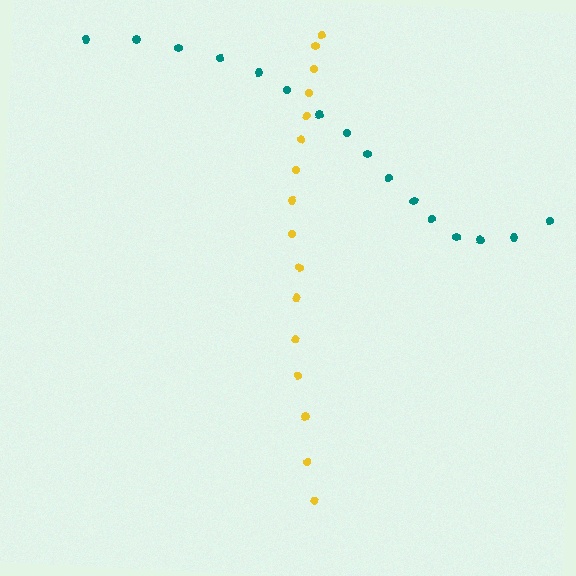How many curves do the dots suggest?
There are 2 distinct paths.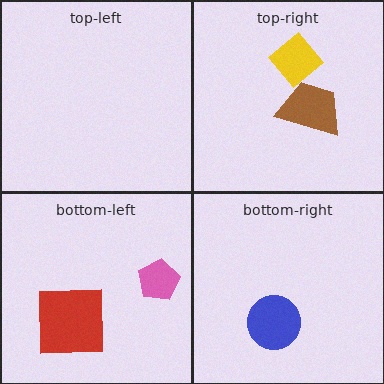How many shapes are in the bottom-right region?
1.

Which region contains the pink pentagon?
The bottom-left region.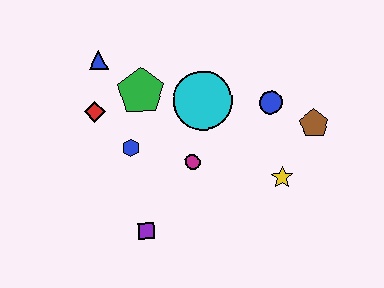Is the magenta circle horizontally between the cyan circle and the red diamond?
Yes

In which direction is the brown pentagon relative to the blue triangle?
The brown pentagon is to the right of the blue triangle.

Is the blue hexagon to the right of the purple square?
No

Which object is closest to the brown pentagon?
The blue circle is closest to the brown pentagon.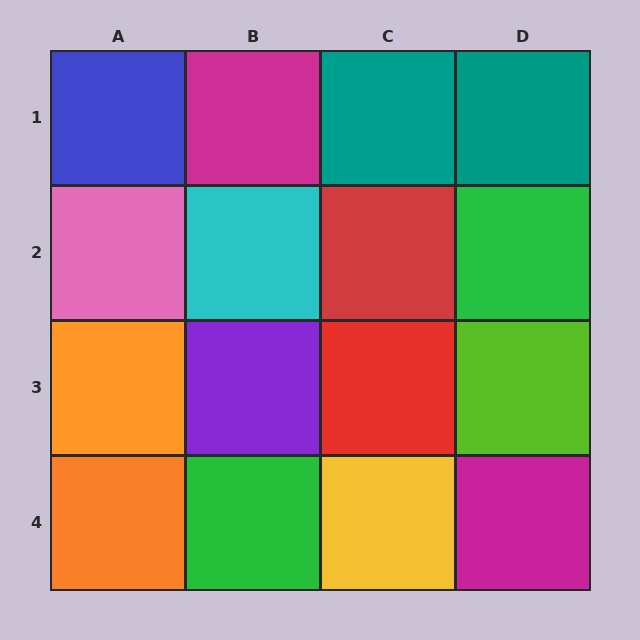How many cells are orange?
2 cells are orange.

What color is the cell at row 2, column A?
Pink.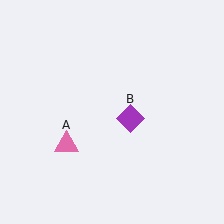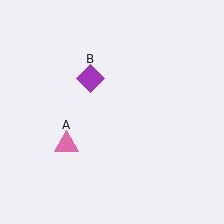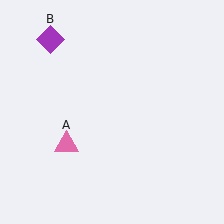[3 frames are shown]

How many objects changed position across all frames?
1 object changed position: purple diamond (object B).